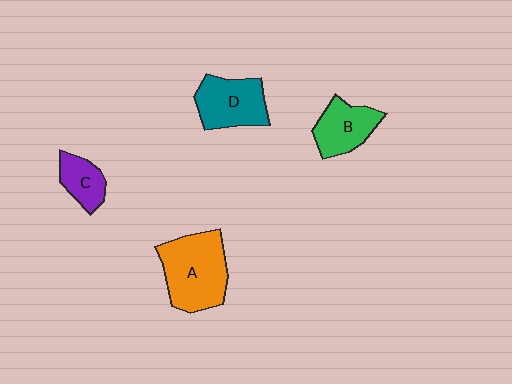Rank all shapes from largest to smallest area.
From largest to smallest: A (orange), D (teal), B (green), C (purple).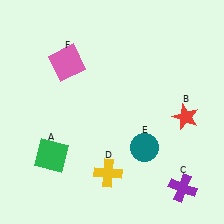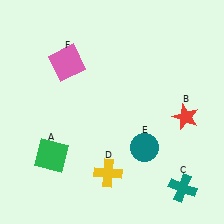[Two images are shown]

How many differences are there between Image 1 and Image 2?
There is 1 difference between the two images.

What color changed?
The cross (C) changed from purple in Image 1 to teal in Image 2.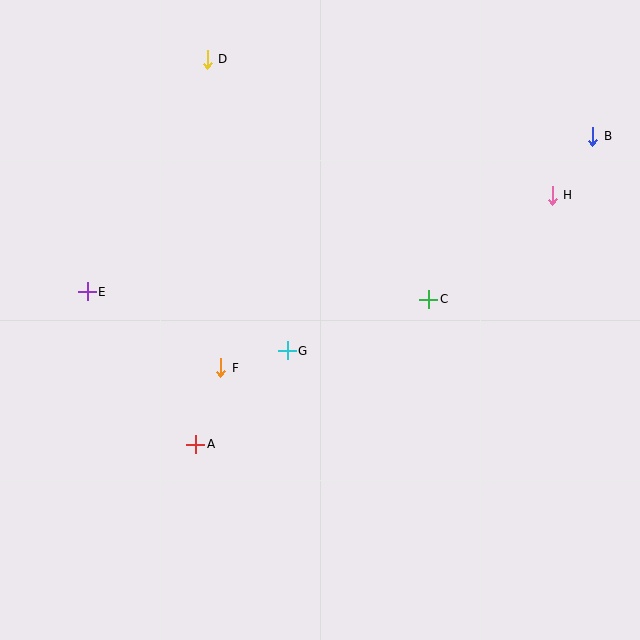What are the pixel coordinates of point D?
Point D is at (207, 59).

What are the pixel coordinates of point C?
Point C is at (429, 299).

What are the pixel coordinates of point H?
Point H is at (552, 195).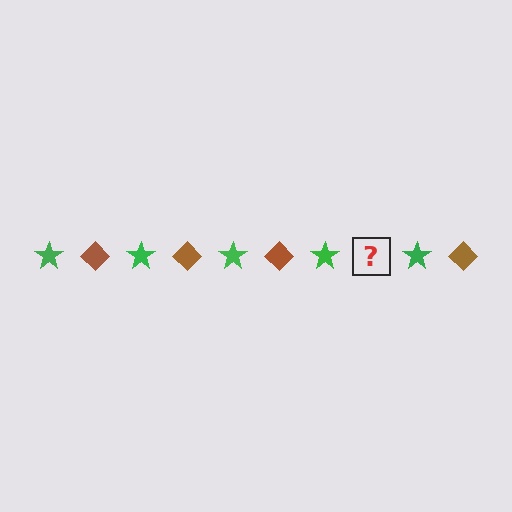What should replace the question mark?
The question mark should be replaced with a brown diamond.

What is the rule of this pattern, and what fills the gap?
The rule is that the pattern alternates between green star and brown diamond. The gap should be filled with a brown diamond.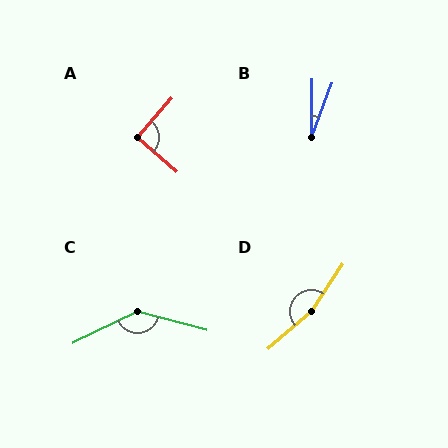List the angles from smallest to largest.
B (21°), A (91°), C (139°), D (164°).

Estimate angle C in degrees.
Approximately 139 degrees.